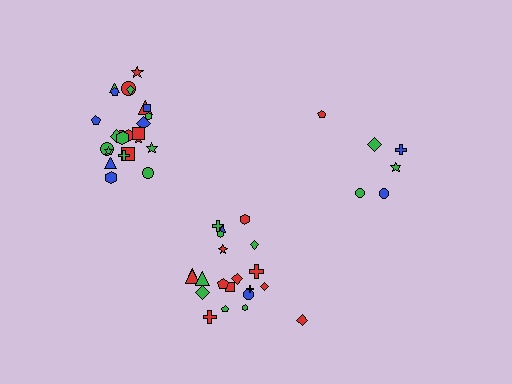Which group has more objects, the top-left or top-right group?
The top-left group.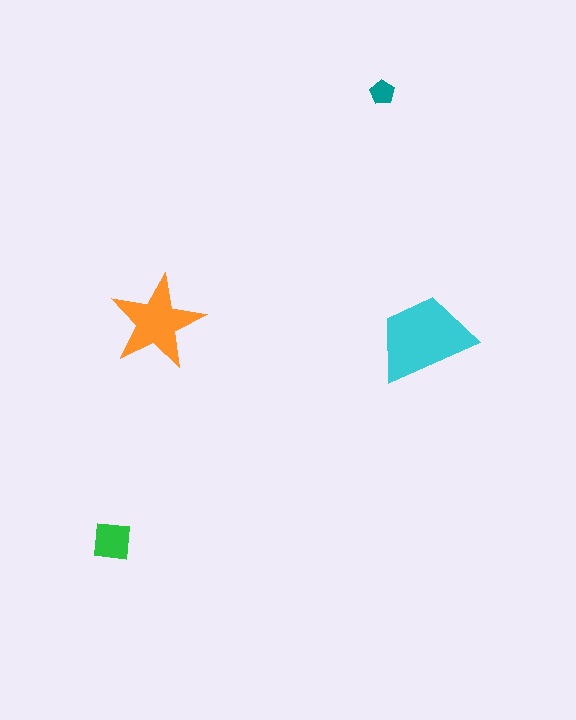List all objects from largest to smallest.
The cyan trapezoid, the orange star, the green square, the teal pentagon.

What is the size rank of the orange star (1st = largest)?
2nd.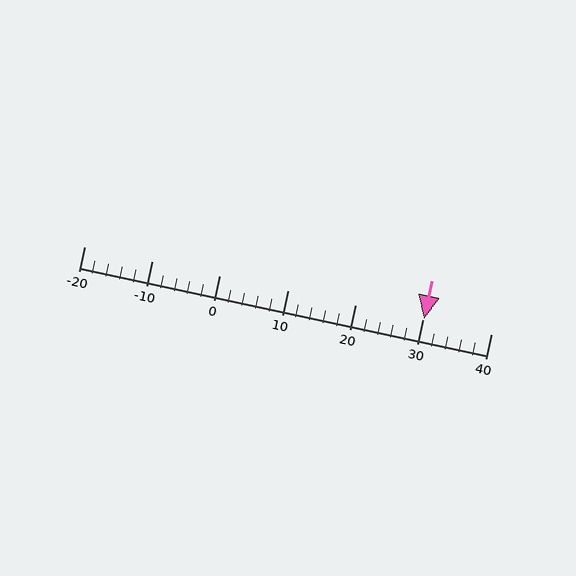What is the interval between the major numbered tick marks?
The major tick marks are spaced 10 units apart.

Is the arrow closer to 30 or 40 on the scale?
The arrow is closer to 30.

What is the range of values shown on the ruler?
The ruler shows values from -20 to 40.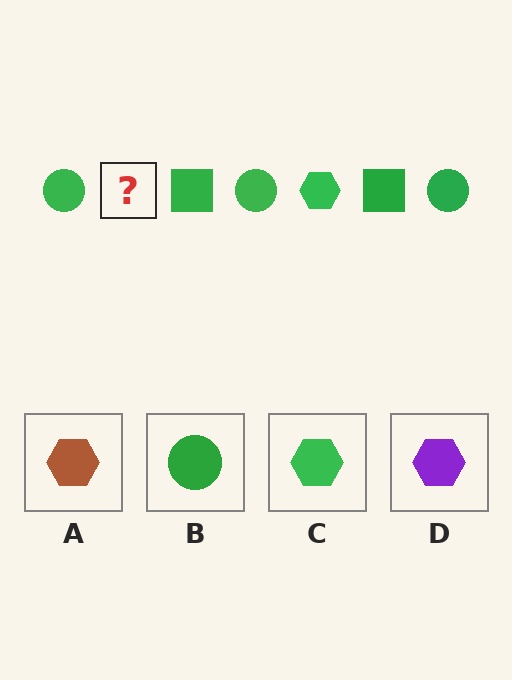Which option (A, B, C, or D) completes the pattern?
C.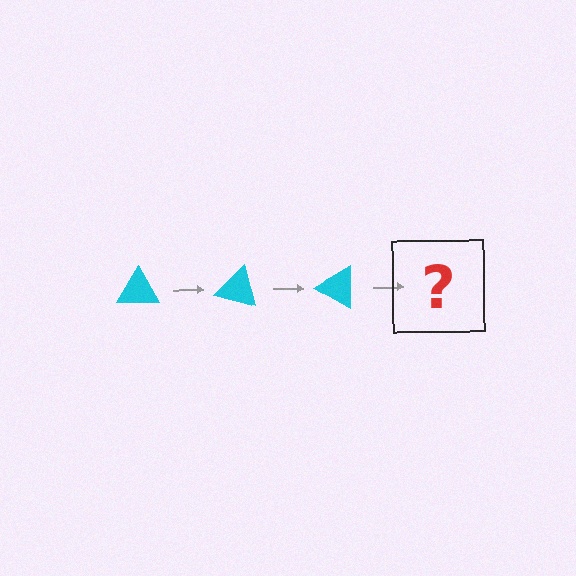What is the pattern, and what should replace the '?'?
The pattern is that the triangle rotates 15 degrees each step. The '?' should be a cyan triangle rotated 45 degrees.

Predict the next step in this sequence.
The next step is a cyan triangle rotated 45 degrees.